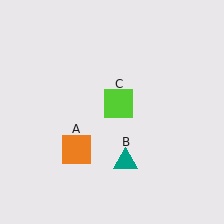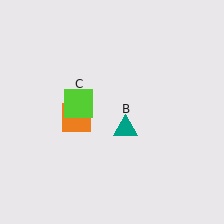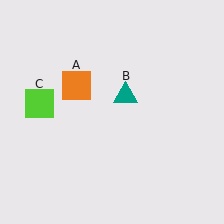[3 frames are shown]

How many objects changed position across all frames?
3 objects changed position: orange square (object A), teal triangle (object B), lime square (object C).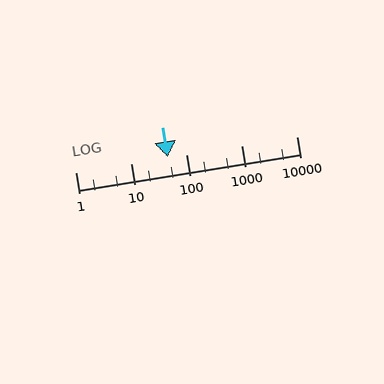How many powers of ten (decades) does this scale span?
The scale spans 4 decades, from 1 to 10000.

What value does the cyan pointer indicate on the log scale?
The pointer indicates approximately 47.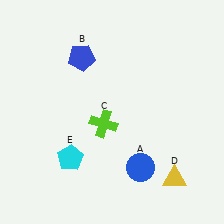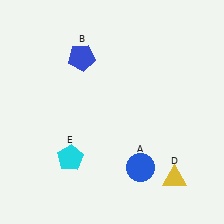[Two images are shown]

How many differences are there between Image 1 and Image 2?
There is 1 difference between the two images.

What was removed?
The lime cross (C) was removed in Image 2.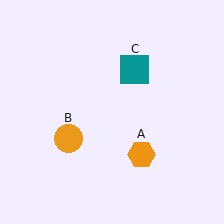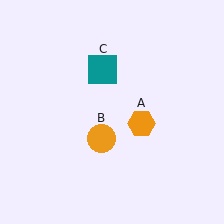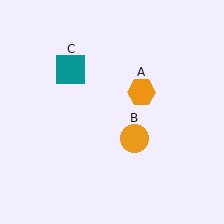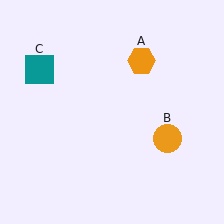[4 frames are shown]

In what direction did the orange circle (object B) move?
The orange circle (object B) moved right.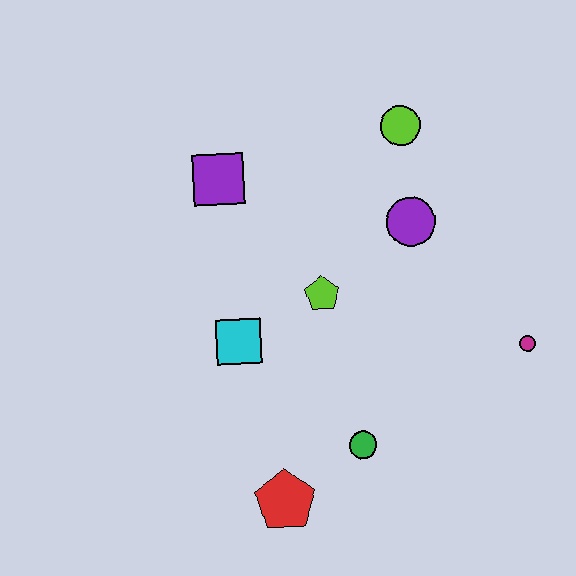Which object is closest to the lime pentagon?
The cyan square is closest to the lime pentagon.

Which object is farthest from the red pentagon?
The lime circle is farthest from the red pentagon.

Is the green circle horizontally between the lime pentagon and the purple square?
No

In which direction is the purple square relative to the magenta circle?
The purple square is to the left of the magenta circle.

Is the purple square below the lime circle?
Yes